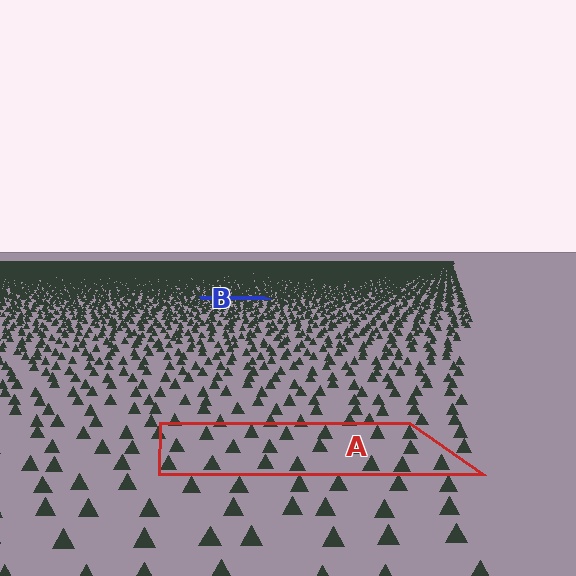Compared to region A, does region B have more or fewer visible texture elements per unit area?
Region B has more texture elements per unit area — they are packed more densely because it is farther away.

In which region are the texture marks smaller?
The texture marks are smaller in region B, because it is farther away.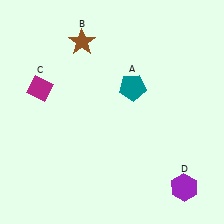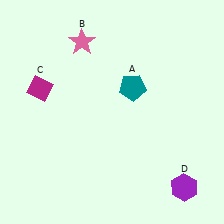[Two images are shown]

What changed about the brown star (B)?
In Image 1, B is brown. In Image 2, it changed to pink.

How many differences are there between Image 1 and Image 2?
There is 1 difference between the two images.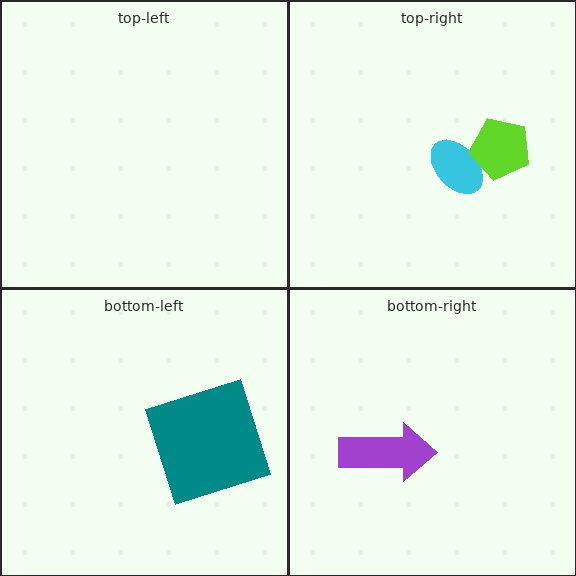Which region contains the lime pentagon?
The top-right region.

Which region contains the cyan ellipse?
The top-right region.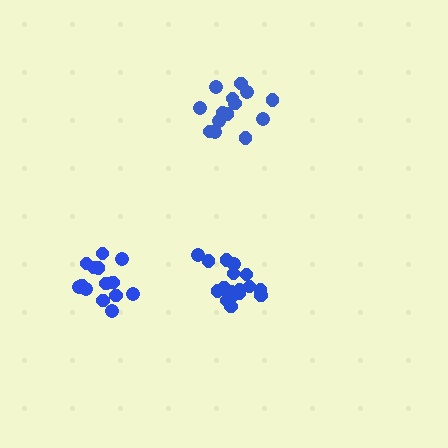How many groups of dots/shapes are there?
There are 3 groups.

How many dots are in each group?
Group 1: 18 dots, Group 2: 14 dots, Group 3: 14 dots (46 total).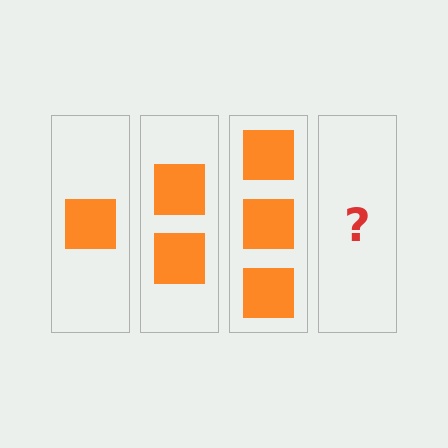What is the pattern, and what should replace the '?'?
The pattern is that each step adds one more square. The '?' should be 4 squares.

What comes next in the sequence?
The next element should be 4 squares.